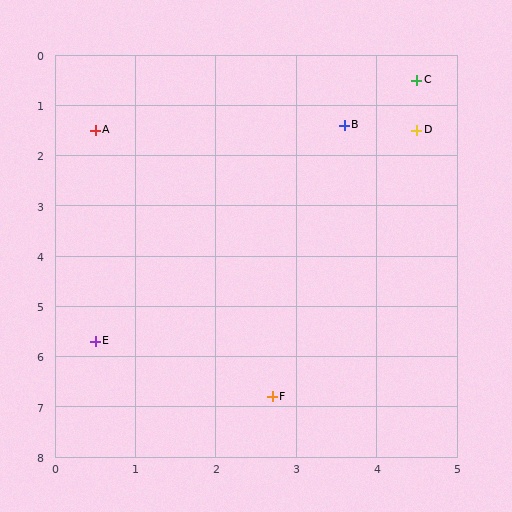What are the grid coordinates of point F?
Point F is at approximately (2.7, 6.8).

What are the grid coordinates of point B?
Point B is at approximately (3.6, 1.4).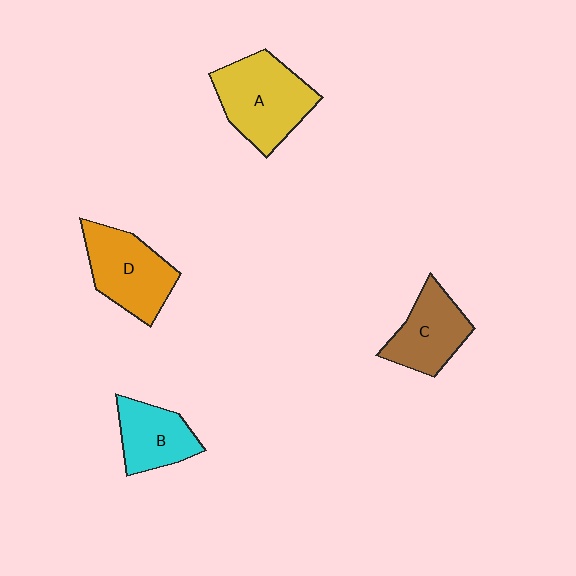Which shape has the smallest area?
Shape B (cyan).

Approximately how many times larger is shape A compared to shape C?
Approximately 1.4 times.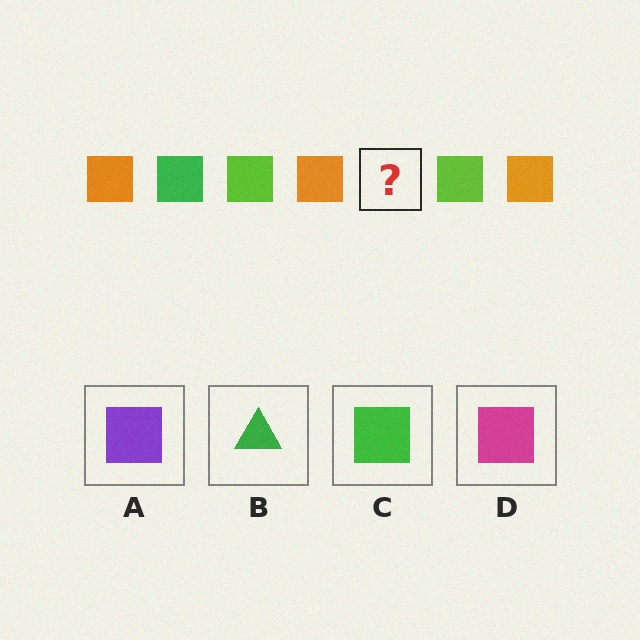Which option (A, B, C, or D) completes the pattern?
C.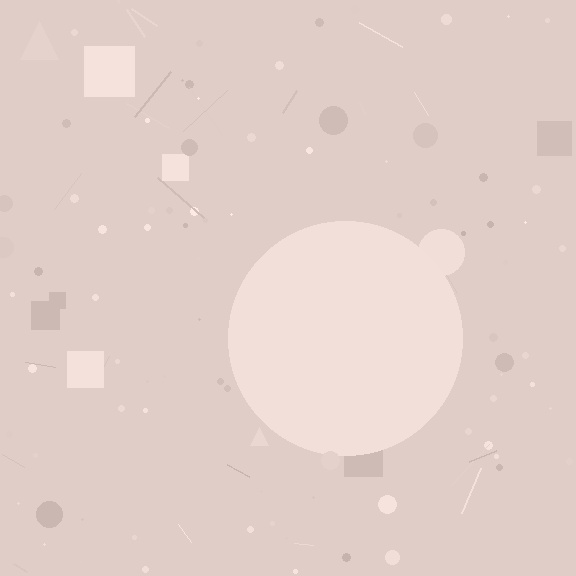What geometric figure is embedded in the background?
A circle is embedded in the background.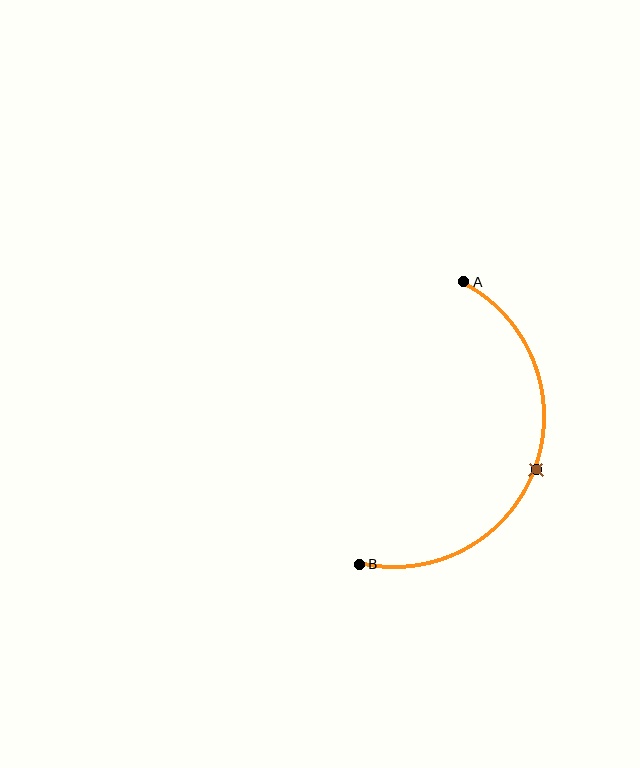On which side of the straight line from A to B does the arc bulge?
The arc bulges to the right of the straight line connecting A and B.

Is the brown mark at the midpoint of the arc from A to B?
Yes. The brown mark lies on the arc at equal arc-length from both A and B — it is the arc midpoint.